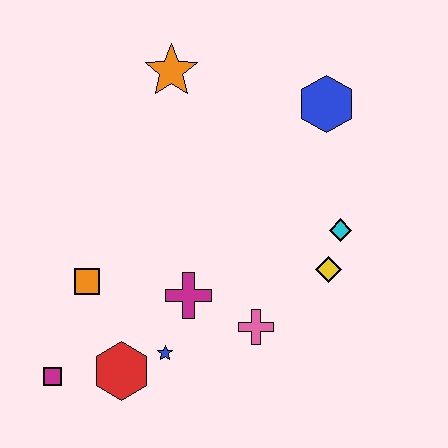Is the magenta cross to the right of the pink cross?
No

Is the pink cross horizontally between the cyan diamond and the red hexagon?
Yes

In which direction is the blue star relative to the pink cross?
The blue star is to the left of the pink cross.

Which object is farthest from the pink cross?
The orange star is farthest from the pink cross.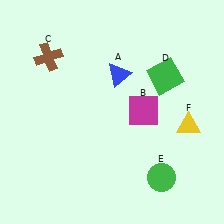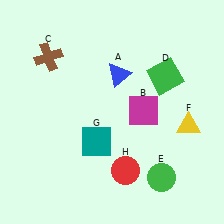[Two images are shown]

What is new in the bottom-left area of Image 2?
A teal square (G) was added in the bottom-left area of Image 2.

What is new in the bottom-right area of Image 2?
A red circle (H) was added in the bottom-right area of Image 2.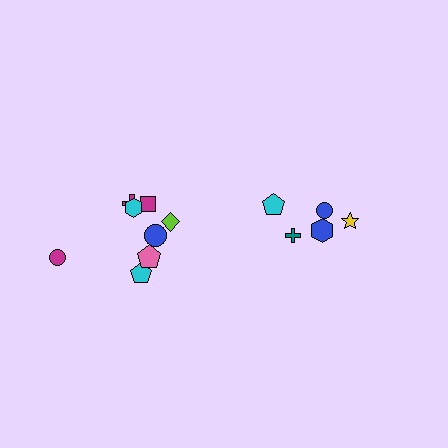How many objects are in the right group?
There are 5 objects.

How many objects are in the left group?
There are 8 objects.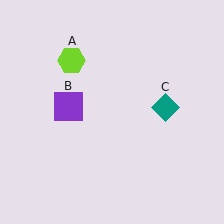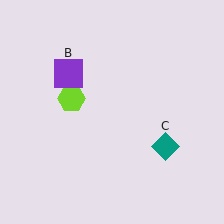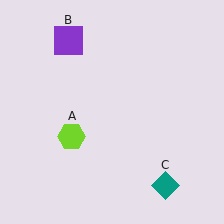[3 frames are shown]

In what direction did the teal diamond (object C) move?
The teal diamond (object C) moved down.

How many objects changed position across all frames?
3 objects changed position: lime hexagon (object A), purple square (object B), teal diamond (object C).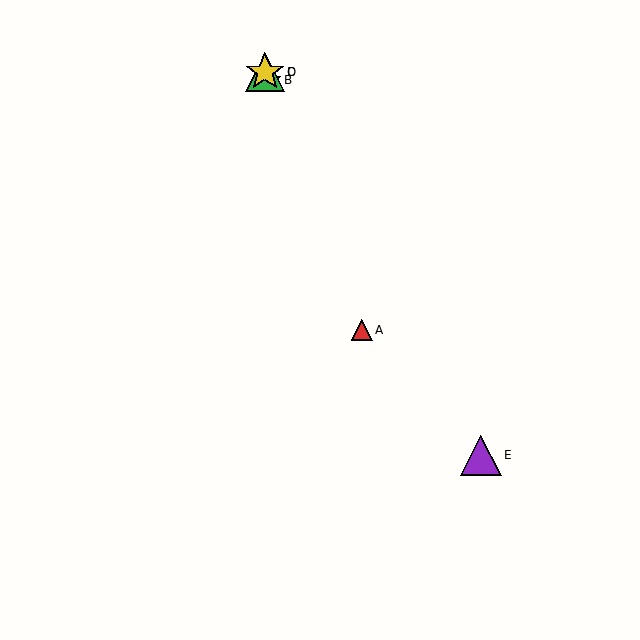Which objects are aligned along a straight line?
Objects B, C, D, E are aligned along a straight line.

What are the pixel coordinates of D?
Object D is at (265, 72).